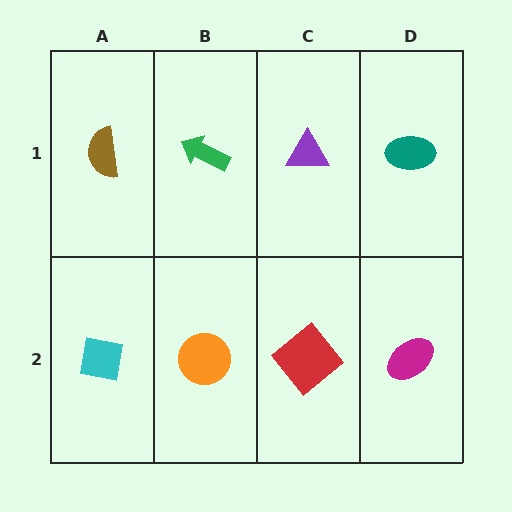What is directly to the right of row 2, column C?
A magenta ellipse.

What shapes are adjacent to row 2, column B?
A green arrow (row 1, column B), a cyan square (row 2, column A), a red diamond (row 2, column C).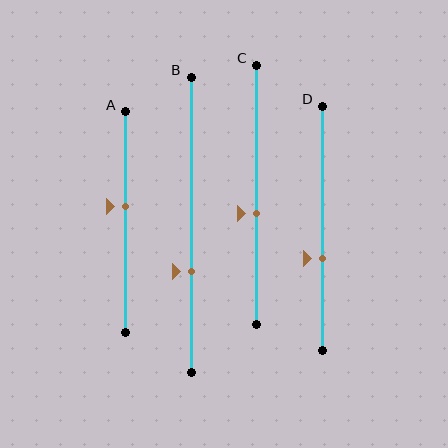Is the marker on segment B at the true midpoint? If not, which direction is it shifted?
No, the marker on segment B is shifted downward by about 16% of the segment length.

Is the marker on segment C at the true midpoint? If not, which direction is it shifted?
No, the marker on segment C is shifted downward by about 7% of the segment length.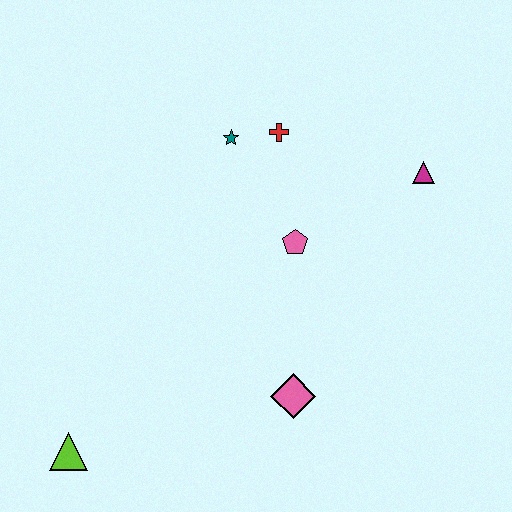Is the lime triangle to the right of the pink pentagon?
No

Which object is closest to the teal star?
The red cross is closest to the teal star.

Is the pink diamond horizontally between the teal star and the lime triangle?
No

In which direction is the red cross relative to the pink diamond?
The red cross is above the pink diamond.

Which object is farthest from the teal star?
The lime triangle is farthest from the teal star.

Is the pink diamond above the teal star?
No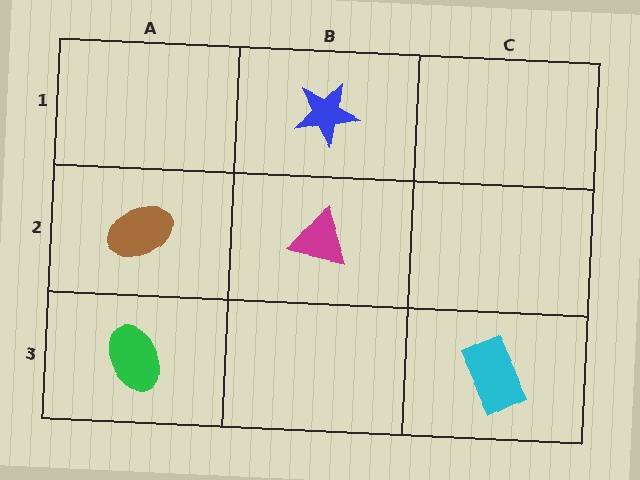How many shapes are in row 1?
1 shape.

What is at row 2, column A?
A brown ellipse.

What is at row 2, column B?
A magenta triangle.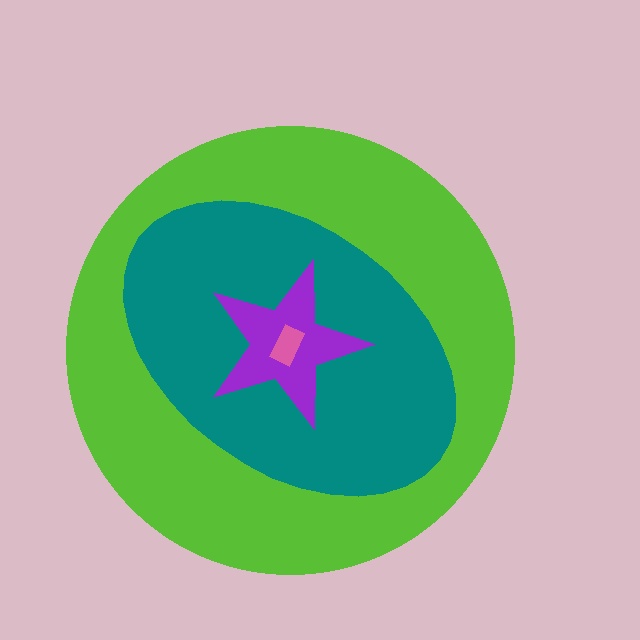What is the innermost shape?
The pink rectangle.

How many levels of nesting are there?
4.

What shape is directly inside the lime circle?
The teal ellipse.